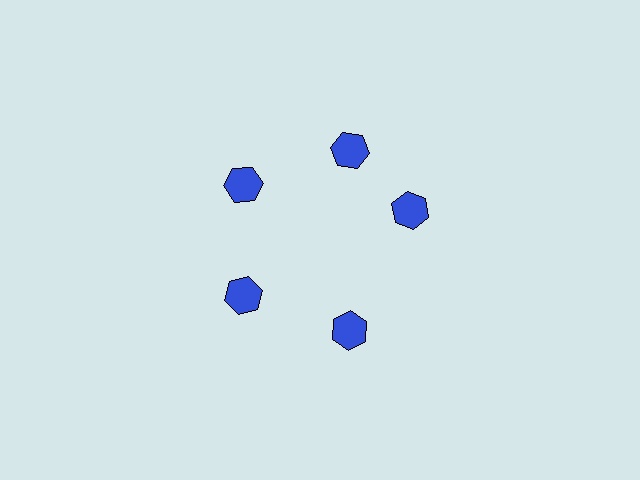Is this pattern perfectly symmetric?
No. The 5 blue hexagons are arranged in a ring, but one element near the 3 o'clock position is rotated out of alignment along the ring, breaking the 5-fold rotational symmetry.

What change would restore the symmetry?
The symmetry would be restored by rotating it back into even spacing with its neighbors so that all 5 hexagons sit at equal angles and equal distance from the center.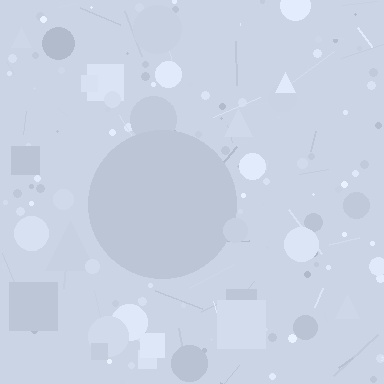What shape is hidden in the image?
A circle is hidden in the image.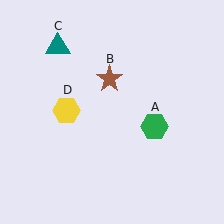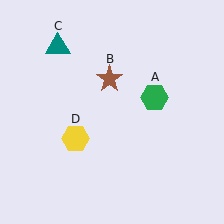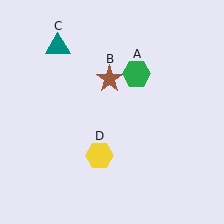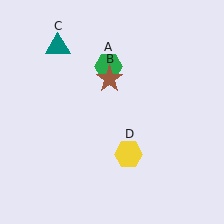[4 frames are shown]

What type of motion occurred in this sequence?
The green hexagon (object A), yellow hexagon (object D) rotated counterclockwise around the center of the scene.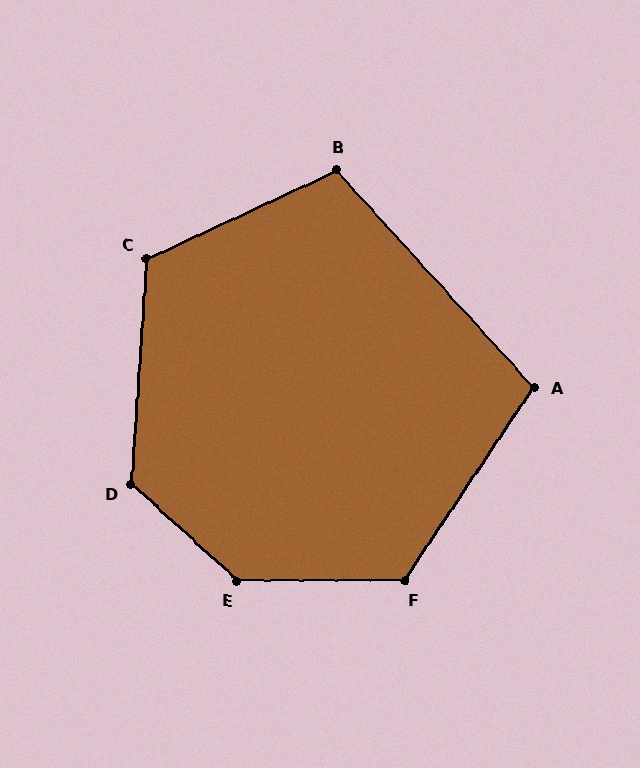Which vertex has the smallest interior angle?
A, at approximately 104 degrees.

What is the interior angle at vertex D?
Approximately 129 degrees (obtuse).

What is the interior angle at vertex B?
Approximately 107 degrees (obtuse).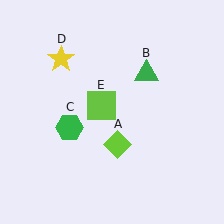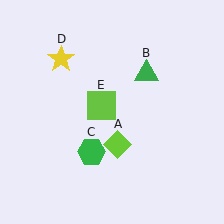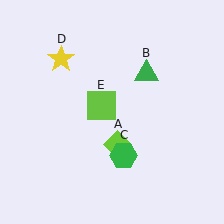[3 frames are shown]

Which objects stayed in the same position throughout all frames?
Lime diamond (object A) and green triangle (object B) and yellow star (object D) and lime square (object E) remained stationary.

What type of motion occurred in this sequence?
The green hexagon (object C) rotated counterclockwise around the center of the scene.